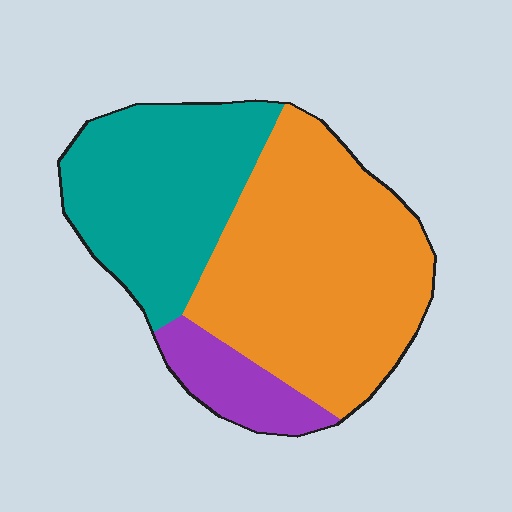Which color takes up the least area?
Purple, at roughly 10%.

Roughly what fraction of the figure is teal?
Teal takes up about one third (1/3) of the figure.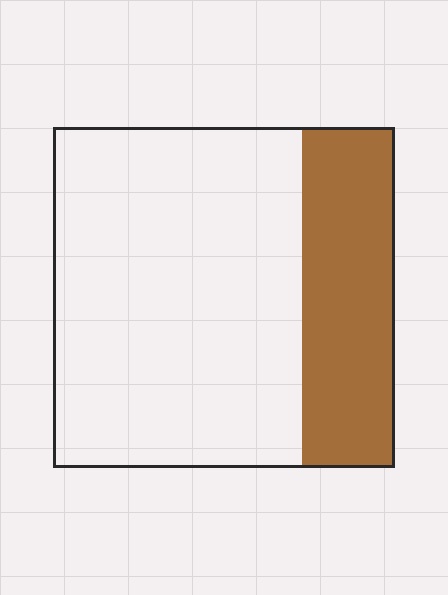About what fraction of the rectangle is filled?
About one quarter (1/4).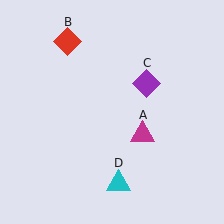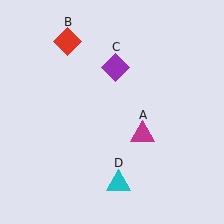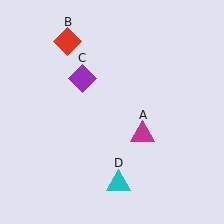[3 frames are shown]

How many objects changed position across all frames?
1 object changed position: purple diamond (object C).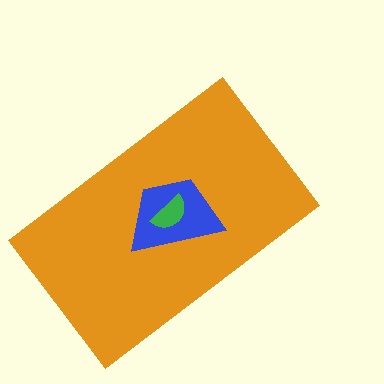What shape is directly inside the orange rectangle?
The blue trapezoid.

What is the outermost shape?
The orange rectangle.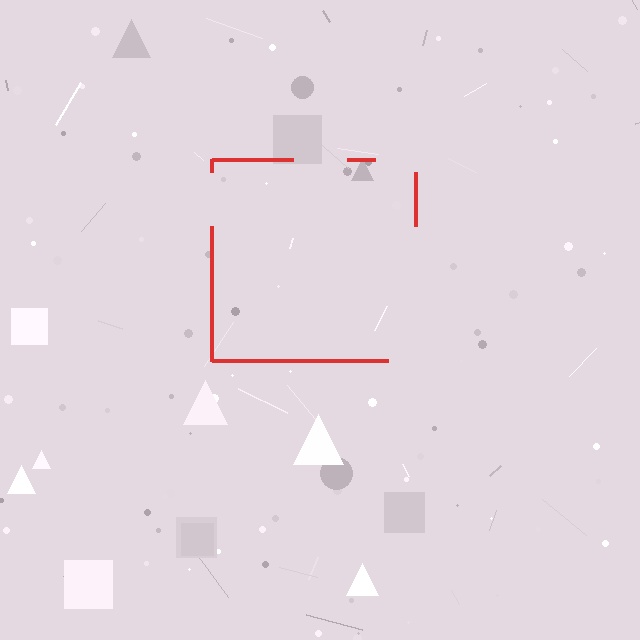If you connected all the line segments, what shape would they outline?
They would outline a square.